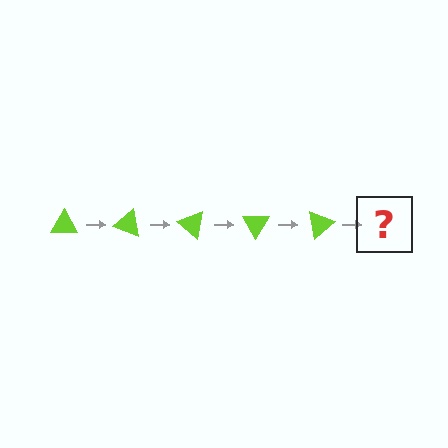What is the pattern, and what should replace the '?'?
The pattern is that the triangle rotates 20 degrees each step. The '?' should be a lime triangle rotated 100 degrees.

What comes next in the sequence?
The next element should be a lime triangle rotated 100 degrees.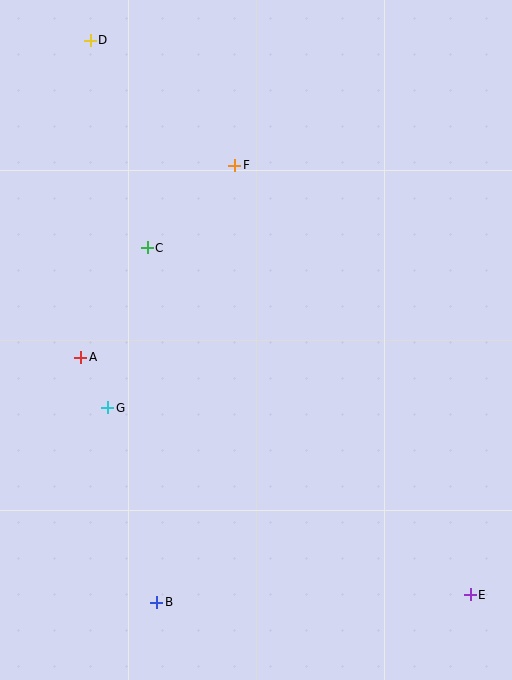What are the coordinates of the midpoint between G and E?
The midpoint between G and E is at (289, 501).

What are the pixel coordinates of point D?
Point D is at (90, 40).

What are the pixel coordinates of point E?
Point E is at (470, 595).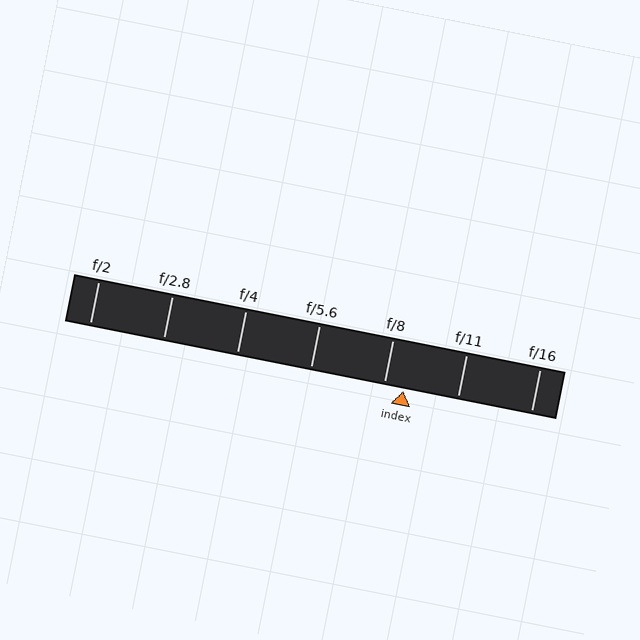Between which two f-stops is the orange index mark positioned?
The index mark is between f/8 and f/11.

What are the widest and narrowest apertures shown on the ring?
The widest aperture shown is f/2 and the narrowest is f/16.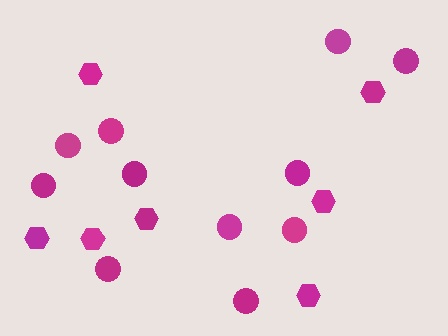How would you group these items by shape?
There are 2 groups: one group of hexagons (7) and one group of circles (11).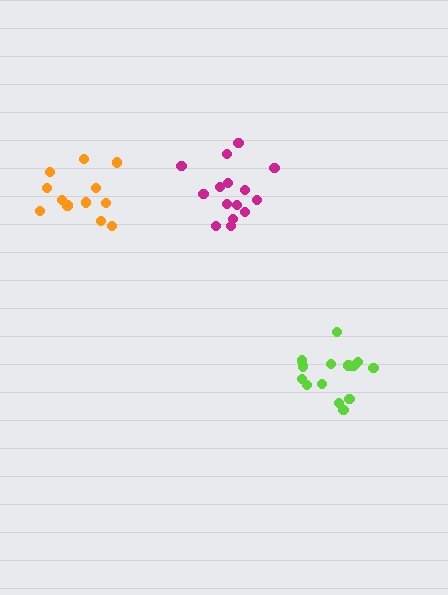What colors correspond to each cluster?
The clusters are colored: lime, magenta, orange.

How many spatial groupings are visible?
There are 3 spatial groupings.